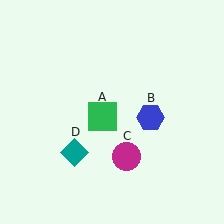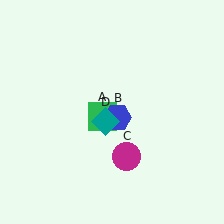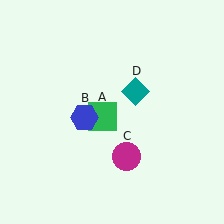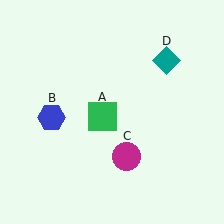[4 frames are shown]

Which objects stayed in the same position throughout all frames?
Green square (object A) and magenta circle (object C) remained stationary.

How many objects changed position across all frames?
2 objects changed position: blue hexagon (object B), teal diamond (object D).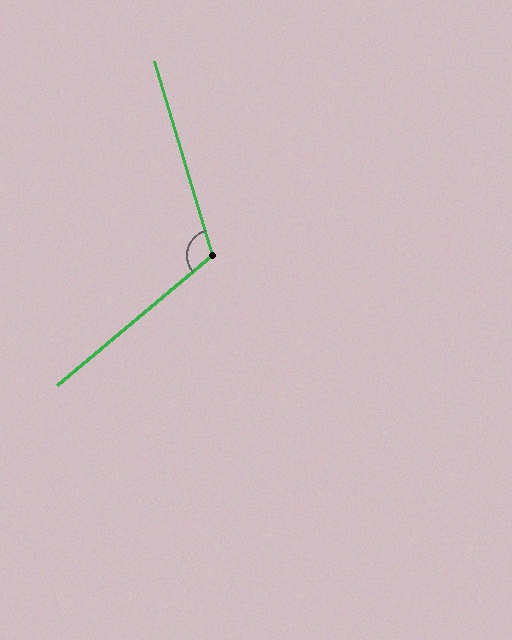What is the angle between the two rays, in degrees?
Approximately 113 degrees.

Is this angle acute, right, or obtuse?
It is obtuse.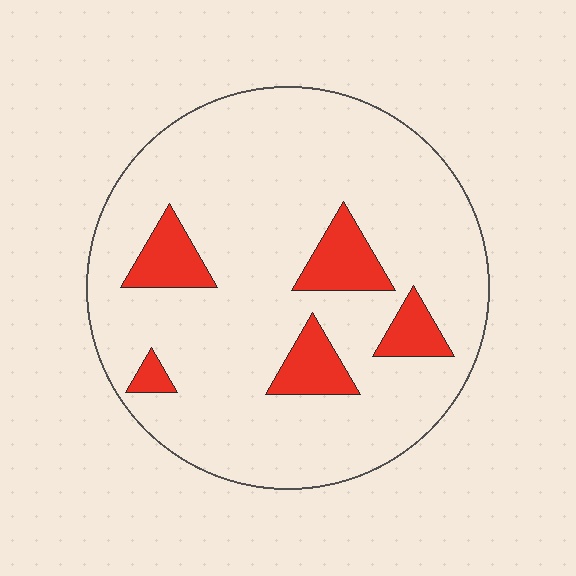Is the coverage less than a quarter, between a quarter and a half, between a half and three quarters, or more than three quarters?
Less than a quarter.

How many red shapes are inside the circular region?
5.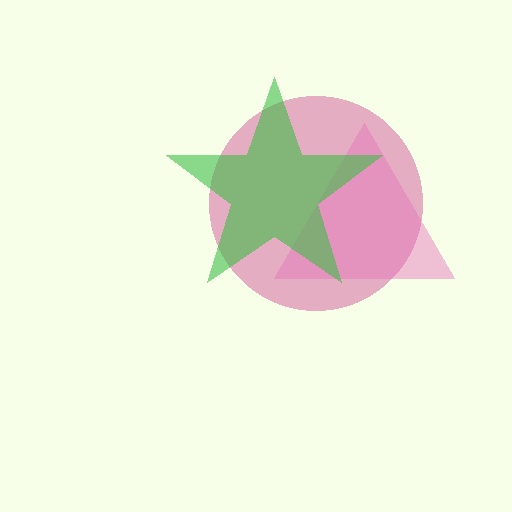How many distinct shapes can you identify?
There are 3 distinct shapes: a magenta circle, a pink triangle, a green star.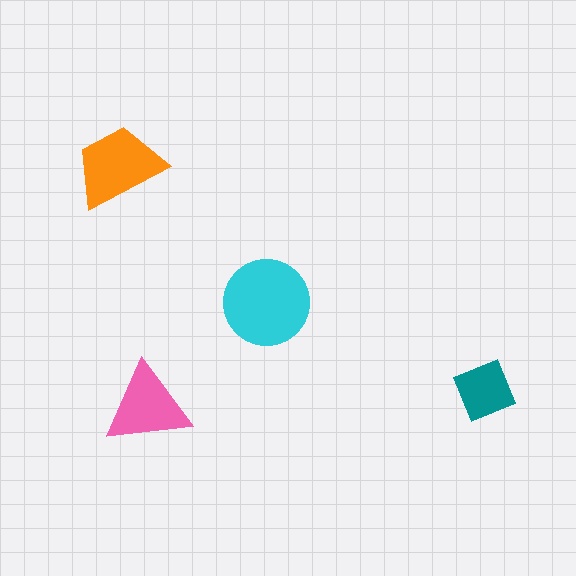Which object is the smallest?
The teal square.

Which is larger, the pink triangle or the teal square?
The pink triangle.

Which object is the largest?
The cyan circle.